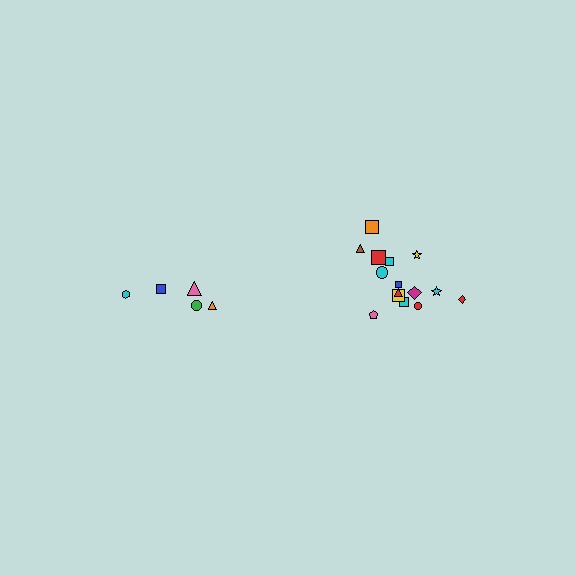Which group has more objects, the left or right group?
The right group.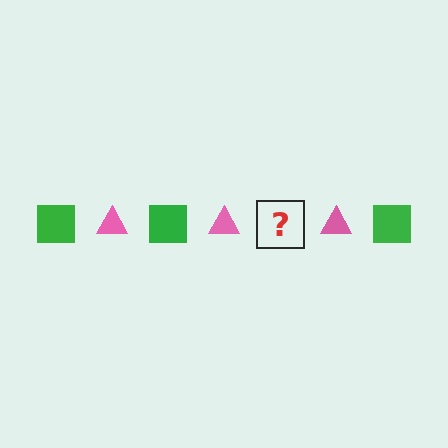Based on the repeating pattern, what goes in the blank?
The blank should be a green square.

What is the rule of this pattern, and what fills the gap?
The rule is that the pattern alternates between green square and pink triangle. The gap should be filled with a green square.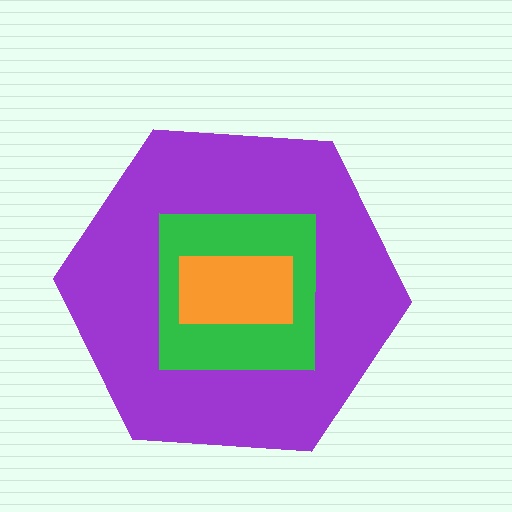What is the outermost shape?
The purple hexagon.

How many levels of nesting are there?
3.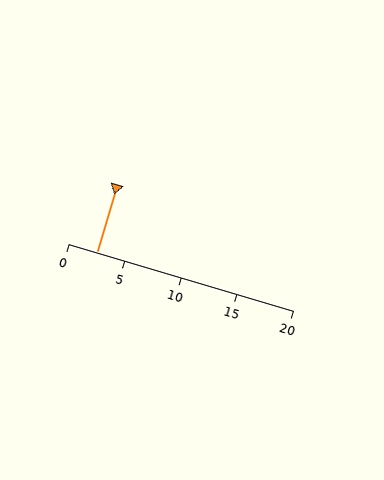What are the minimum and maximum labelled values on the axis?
The axis runs from 0 to 20.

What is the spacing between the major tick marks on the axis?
The major ticks are spaced 5 apart.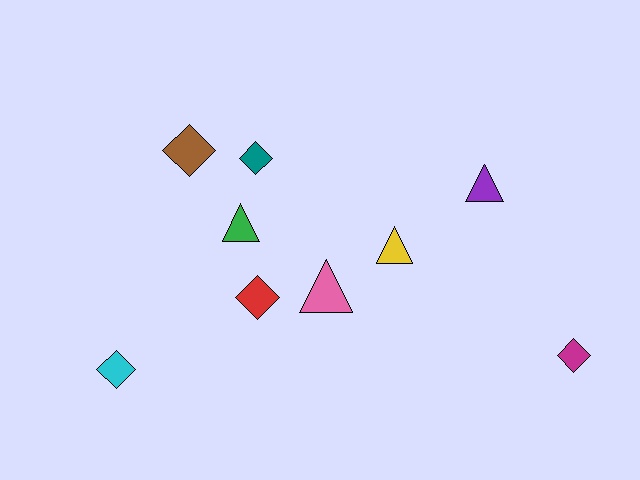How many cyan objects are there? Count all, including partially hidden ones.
There is 1 cyan object.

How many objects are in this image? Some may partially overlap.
There are 9 objects.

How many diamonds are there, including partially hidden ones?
There are 5 diamonds.